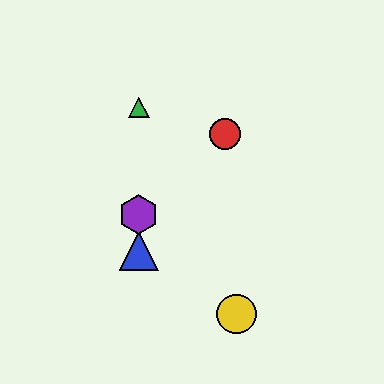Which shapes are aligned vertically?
The blue triangle, the green triangle, the purple hexagon are aligned vertically.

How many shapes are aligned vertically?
3 shapes (the blue triangle, the green triangle, the purple hexagon) are aligned vertically.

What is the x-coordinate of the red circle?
The red circle is at x≈225.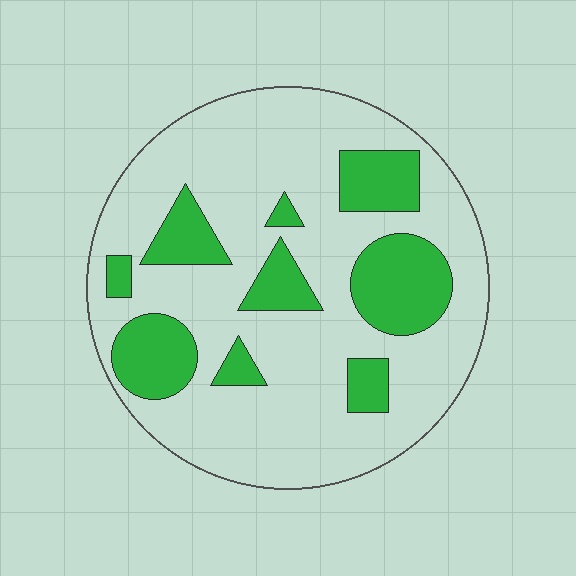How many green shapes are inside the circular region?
9.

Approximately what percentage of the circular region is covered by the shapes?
Approximately 25%.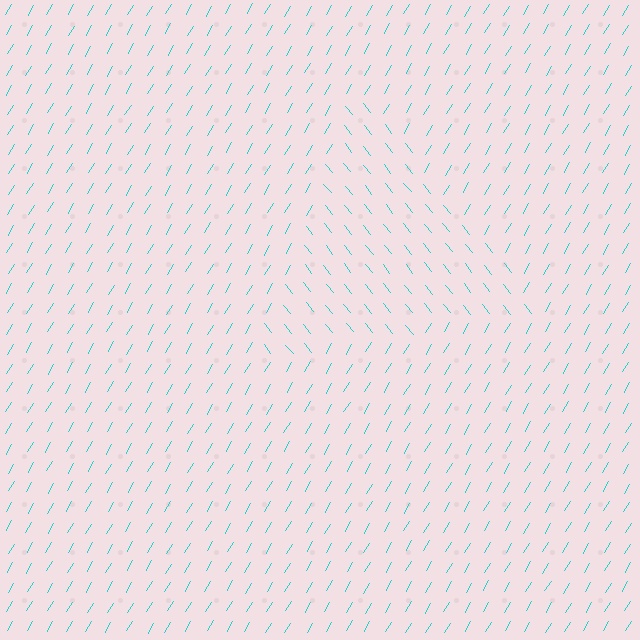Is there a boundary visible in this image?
Yes, there is a texture boundary formed by a change in line orientation.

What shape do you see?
I see a triangle.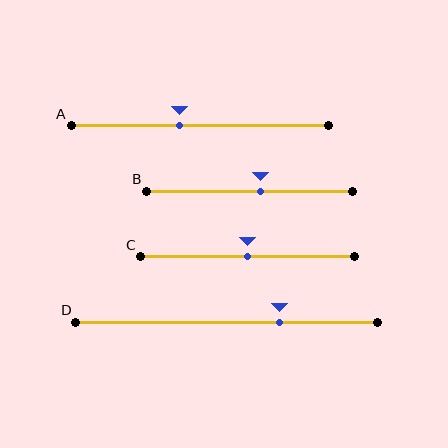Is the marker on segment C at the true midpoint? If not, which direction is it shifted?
Yes, the marker on segment C is at the true midpoint.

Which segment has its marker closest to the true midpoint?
Segment C has its marker closest to the true midpoint.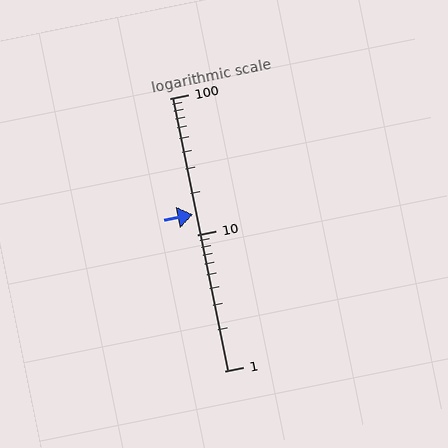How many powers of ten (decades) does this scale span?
The scale spans 2 decades, from 1 to 100.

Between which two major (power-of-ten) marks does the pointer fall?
The pointer is between 10 and 100.